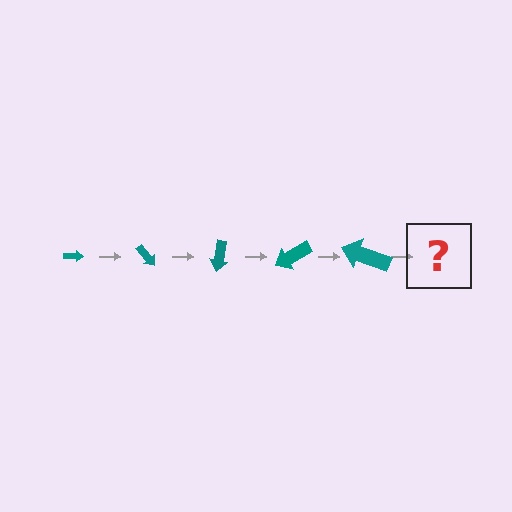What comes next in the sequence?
The next element should be an arrow, larger than the previous one and rotated 250 degrees from the start.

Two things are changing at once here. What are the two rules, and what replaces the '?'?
The two rules are that the arrow grows larger each step and it rotates 50 degrees each step. The '?' should be an arrow, larger than the previous one and rotated 250 degrees from the start.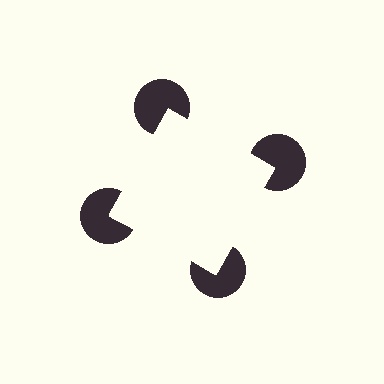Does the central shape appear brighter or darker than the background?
It typically appears slightly brighter than the background, even though no actual brightness change is drawn.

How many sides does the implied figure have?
4 sides.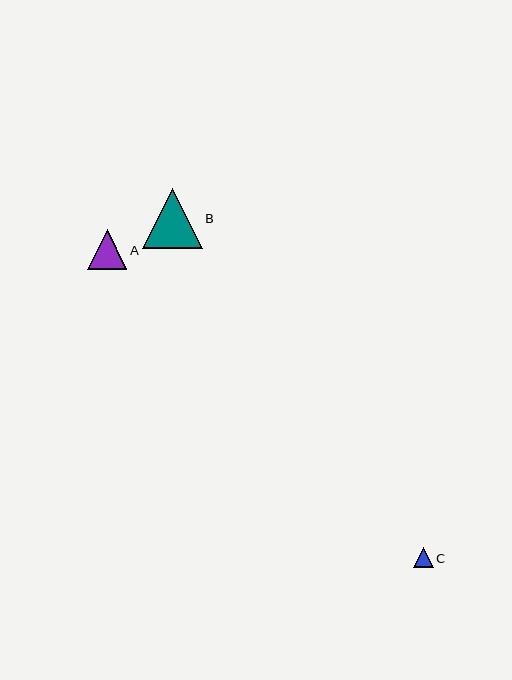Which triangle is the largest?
Triangle B is the largest with a size of approximately 60 pixels.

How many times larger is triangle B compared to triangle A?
Triangle B is approximately 1.5 times the size of triangle A.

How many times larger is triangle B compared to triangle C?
Triangle B is approximately 3.0 times the size of triangle C.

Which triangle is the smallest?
Triangle C is the smallest with a size of approximately 20 pixels.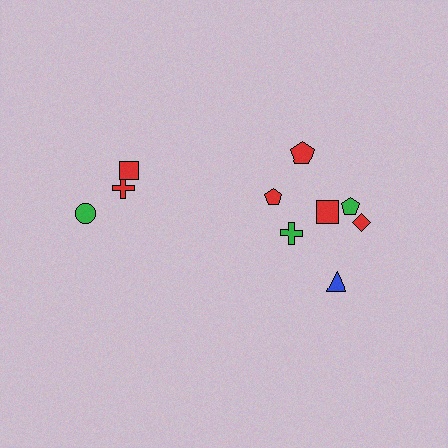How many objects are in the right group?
There are 7 objects.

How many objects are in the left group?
There are 3 objects.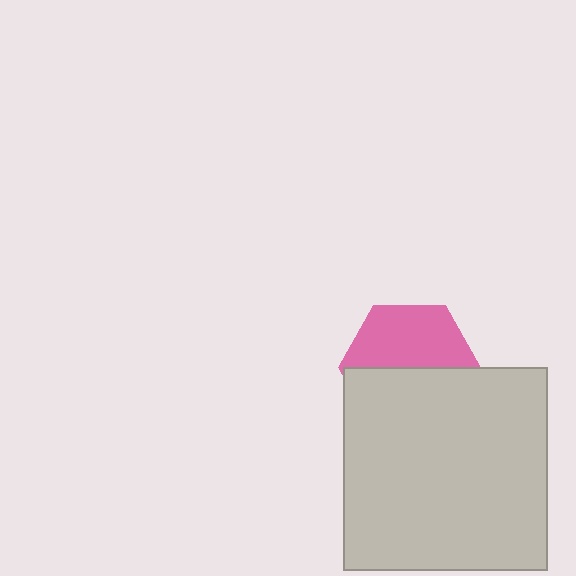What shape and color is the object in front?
The object in front is a light gray square.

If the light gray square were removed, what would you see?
You would see the complete pink hexagon.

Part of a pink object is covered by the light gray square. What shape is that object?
It is a hexagon.